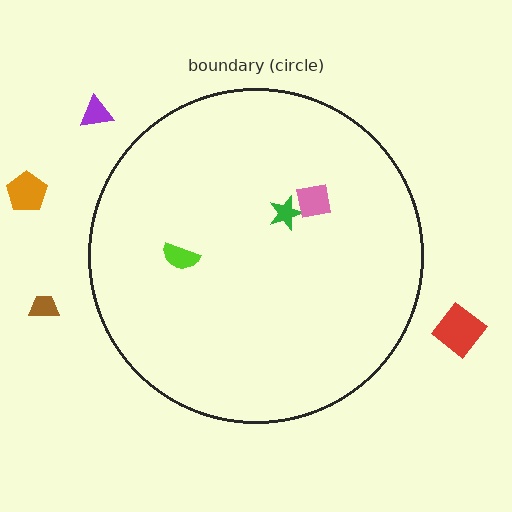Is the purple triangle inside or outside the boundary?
Outside.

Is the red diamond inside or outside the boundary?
Outside.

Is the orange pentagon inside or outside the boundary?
Outside.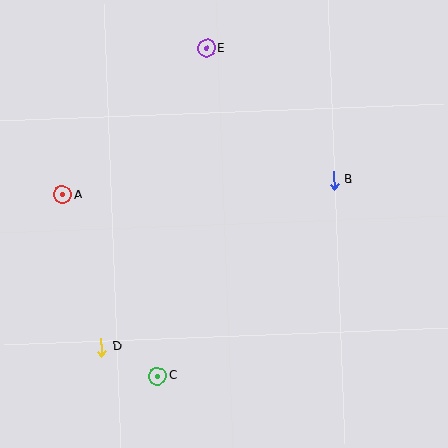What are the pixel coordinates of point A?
Point A is at (62, 195).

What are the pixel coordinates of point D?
Point D is at (101, 347).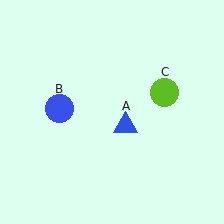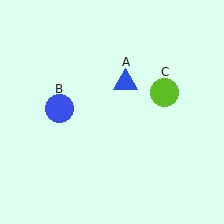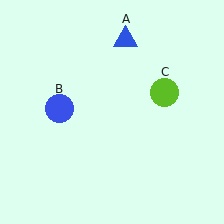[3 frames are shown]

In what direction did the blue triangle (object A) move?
The blue triangle (object A) moved up.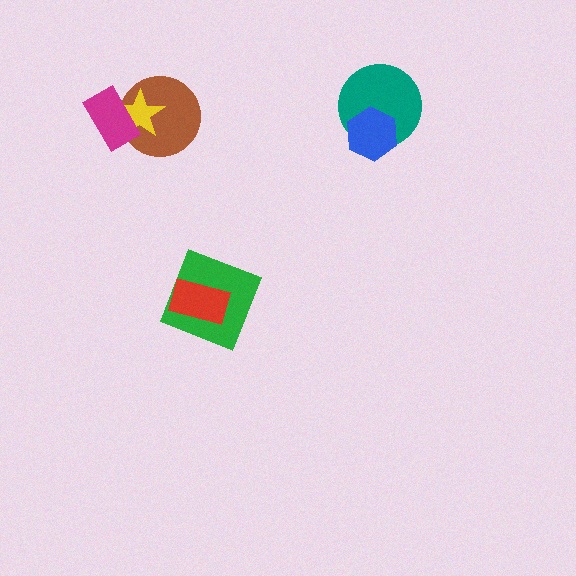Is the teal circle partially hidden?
Yes, it is partially covered by another shape.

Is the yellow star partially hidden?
Yes, it is partially covered by another shape.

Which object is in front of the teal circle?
The blue hexagon is in front of the teal circle.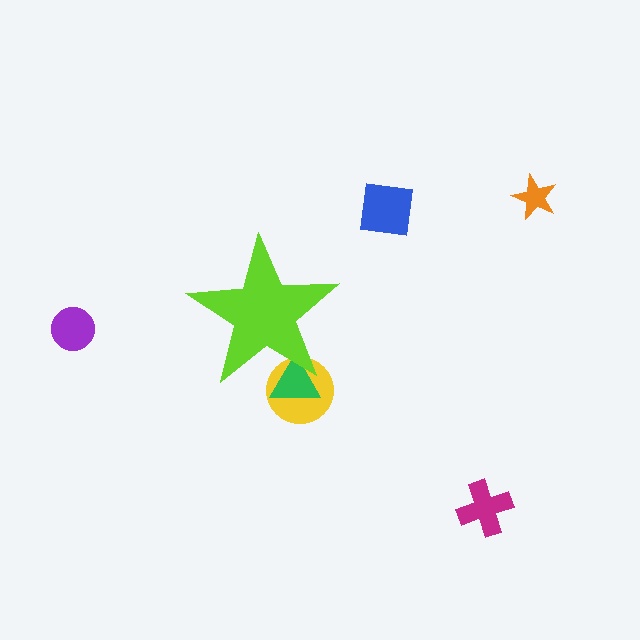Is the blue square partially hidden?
No, the blue square is fully visible.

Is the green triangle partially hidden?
Yes, the green triangle is partially hidden behind the lime star.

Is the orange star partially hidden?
No, the orange star is fully visible.